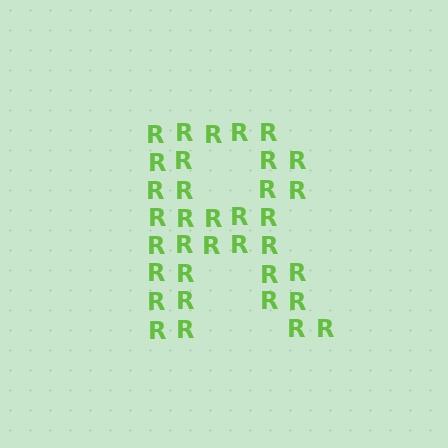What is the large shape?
The large shape is the letter R.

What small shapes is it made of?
It is made of small letter R's.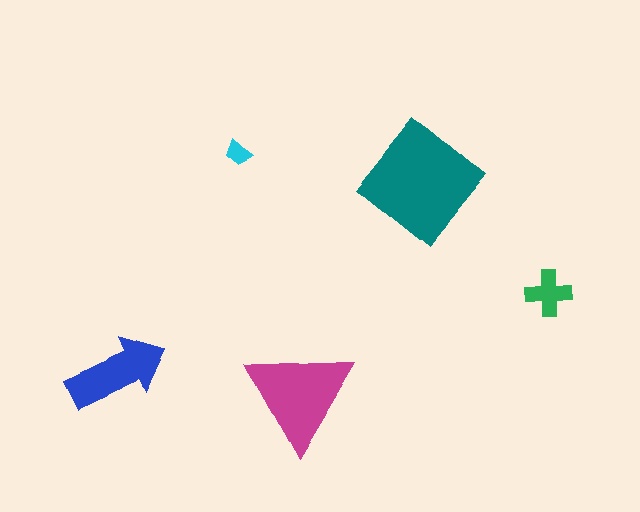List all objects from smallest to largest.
The cyan trapezoid, the green cross, the blue arrow, the magenta triangle, the teal diamond.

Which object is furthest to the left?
The blue arrow is leftmost.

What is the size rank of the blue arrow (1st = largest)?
3rd.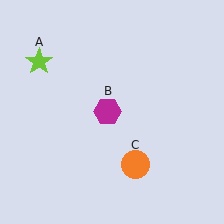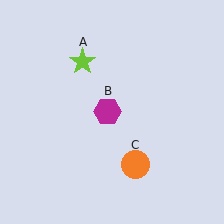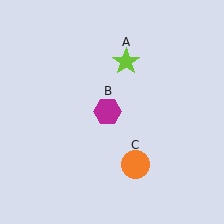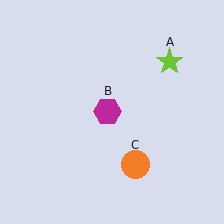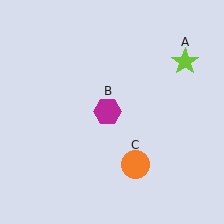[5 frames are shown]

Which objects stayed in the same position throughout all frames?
Magenta hexagon (object B) and orange circle (object C) remained stationary.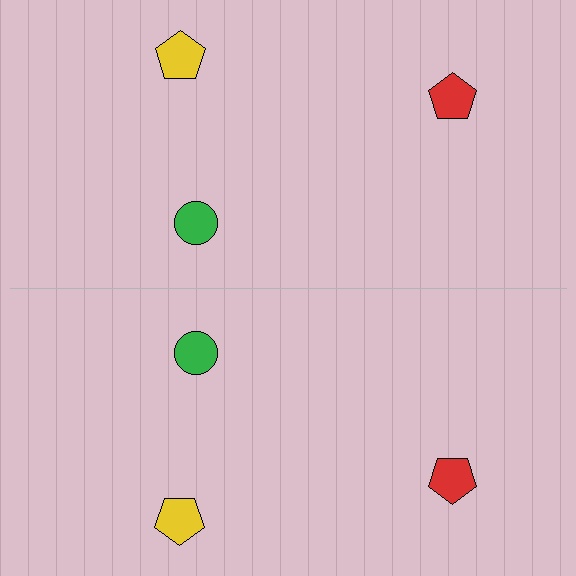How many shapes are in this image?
There are 6 shapes in this image.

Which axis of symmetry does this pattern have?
The pattern has a horizontal axis of symmetry running through the center of the image.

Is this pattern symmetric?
Yes, this pattern has bilateral (reflection) symmetry.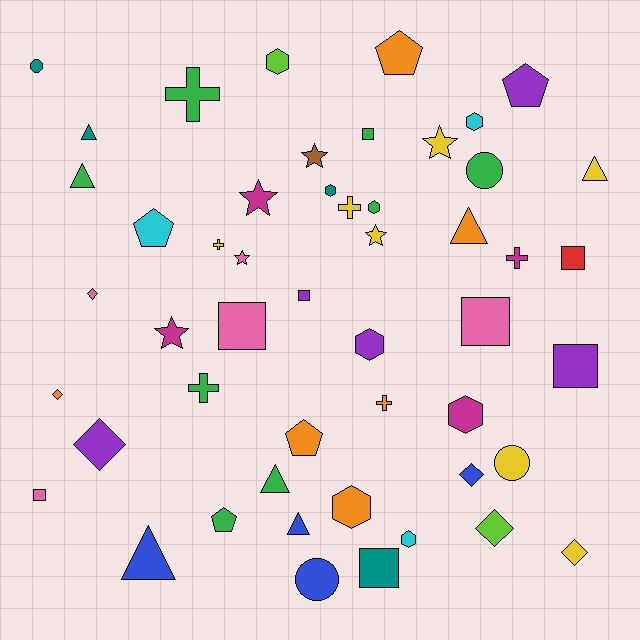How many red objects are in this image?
There is 1 red object.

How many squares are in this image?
There are 8 squares.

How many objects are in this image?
There are 50 objects.